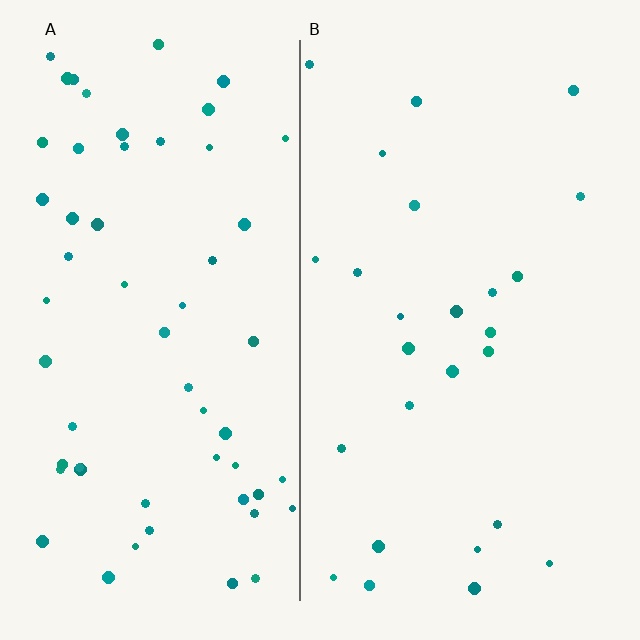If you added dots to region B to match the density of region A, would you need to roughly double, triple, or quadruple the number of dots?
Approximately double.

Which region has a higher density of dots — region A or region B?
A (the left).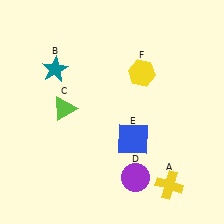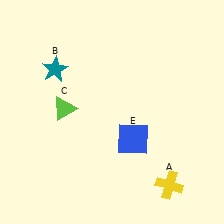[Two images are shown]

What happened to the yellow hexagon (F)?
The yellow hexagon (F) was removed in Image 2. It was in the top-right area of Image 1.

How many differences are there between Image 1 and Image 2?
There are 2 differences between the two images.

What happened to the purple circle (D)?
The purple circle (D) was removed in Image 2. It was in the bottom-right area of Image 1.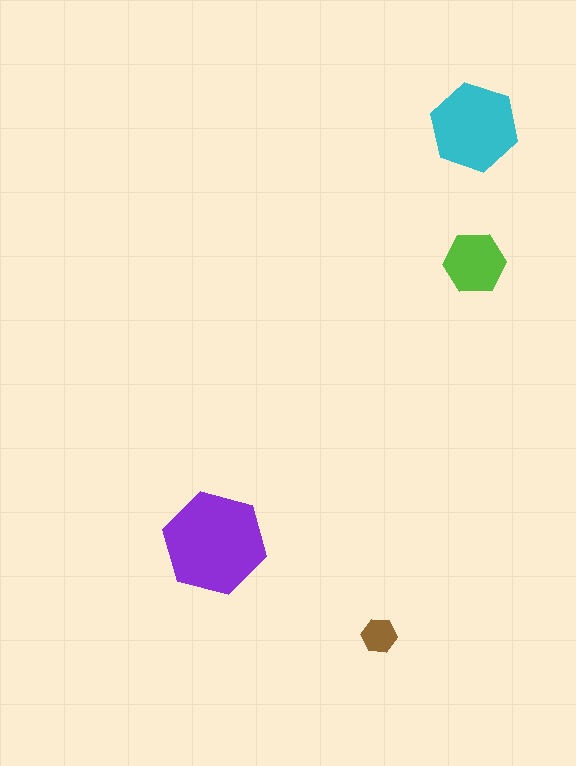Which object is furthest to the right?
The lime hexagon is rightmost.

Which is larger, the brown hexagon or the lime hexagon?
The lime one.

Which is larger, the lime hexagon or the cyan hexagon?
The cyan one.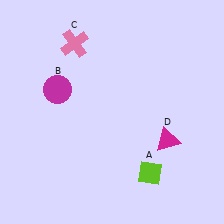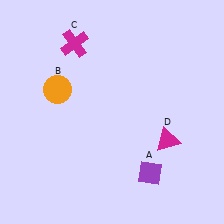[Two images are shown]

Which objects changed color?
A changed from lime to purple. B changed from magenta to orange. C changed from pink to magenta.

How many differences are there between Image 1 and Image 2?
There are 3 differences between the two images.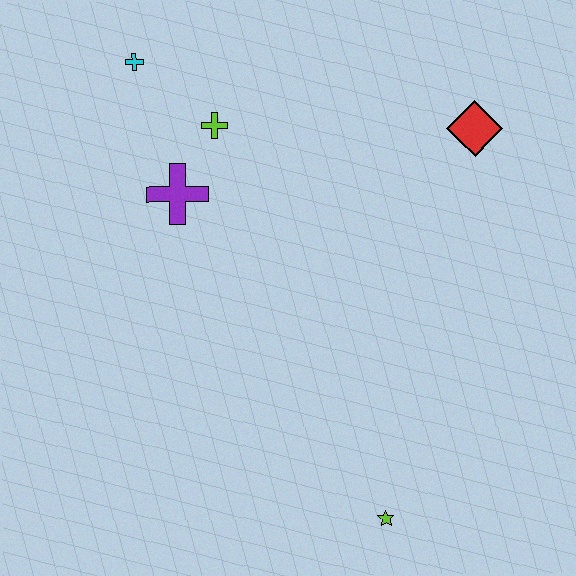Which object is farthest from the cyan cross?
The lime star is farthest from the cyan cross.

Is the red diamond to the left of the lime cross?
No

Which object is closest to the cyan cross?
The lime cross is closest to the cyan cross.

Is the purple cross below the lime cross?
Yes